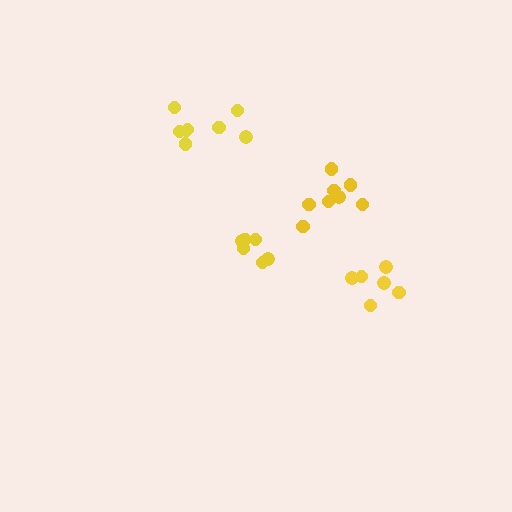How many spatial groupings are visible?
There are 4 spatial groupings.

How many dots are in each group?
Group 1: 8 dots, Group 2: 6 dots, Group 3: 6 dots, Group 4: 8 dots (28 total).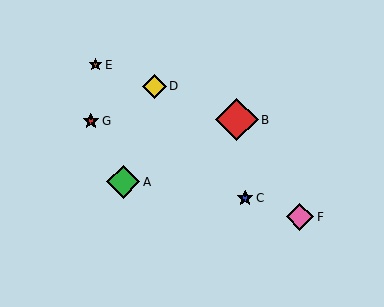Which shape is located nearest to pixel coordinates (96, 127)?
The red star (labeled G) at (91, 121) is nearest to that location.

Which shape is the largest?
The red diamond (labeled B) is the largest.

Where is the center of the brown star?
The center of the brown star is at (95, 65).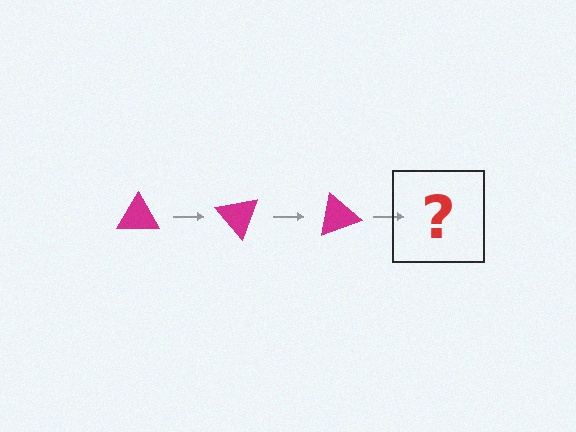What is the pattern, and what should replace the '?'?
The pattern is that the triangle rotates 50 degrees each step. The '?' should be a magenta triangle rotated 150 degrees.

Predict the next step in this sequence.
The next step is a magenta triangle rotated 150 degrees.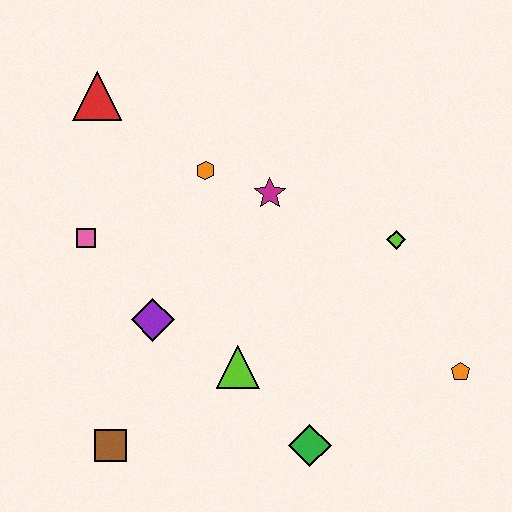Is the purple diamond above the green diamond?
Yes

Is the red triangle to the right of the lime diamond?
No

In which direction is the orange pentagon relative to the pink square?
The orange pentagon is to the right of the pink square.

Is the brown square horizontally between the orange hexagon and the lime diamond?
No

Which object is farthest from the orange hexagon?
The orange pentagon is farthest from the orange hexagon.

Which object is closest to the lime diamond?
The magenta star is closest to the lime diamond.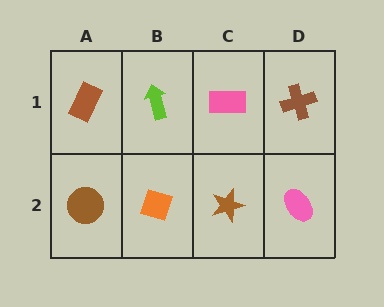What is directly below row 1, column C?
A brown star.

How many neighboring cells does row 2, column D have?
2.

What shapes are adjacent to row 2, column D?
A brown cross (row 1, column D), a brown star (row 2, column C).